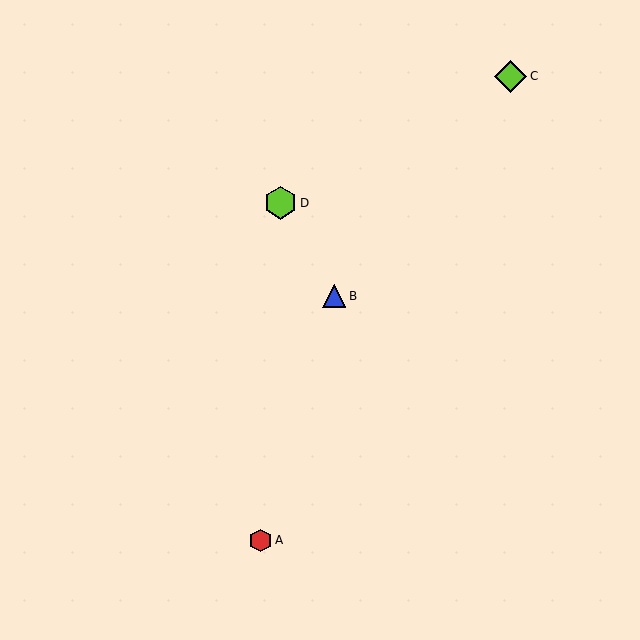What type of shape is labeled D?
Shape D is a lime hexagon.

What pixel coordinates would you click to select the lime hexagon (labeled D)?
Click at (280, 203) to select the lime hexagon D.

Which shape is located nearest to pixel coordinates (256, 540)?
The red hexagon (labeled A) at (260, 540) is nearest to that location.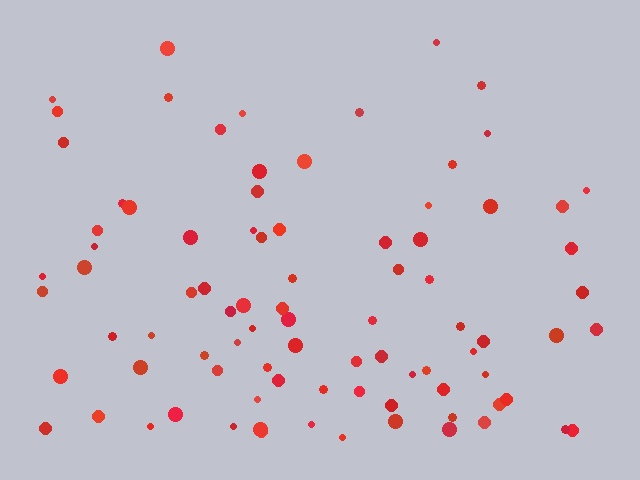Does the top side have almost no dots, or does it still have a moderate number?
Still a moderate number, just noticeably fewer than the bottom.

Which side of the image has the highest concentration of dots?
The bottom.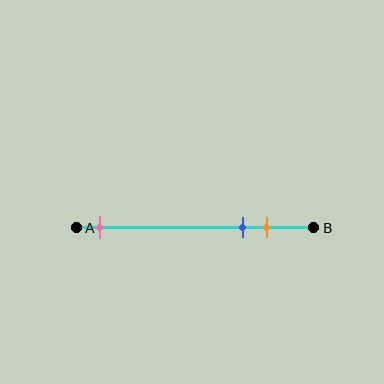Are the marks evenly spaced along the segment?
No, the marks are not evenly spaced.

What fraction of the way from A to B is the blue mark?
The blue mark is approximately 70% (0.7) of the way from A to B.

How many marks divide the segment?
There are 3 marks dividing the segment.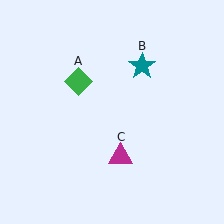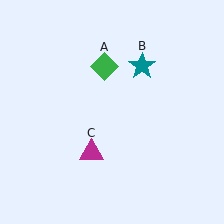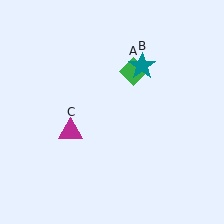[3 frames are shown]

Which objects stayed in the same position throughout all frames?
Teal star (object B) remained stationary.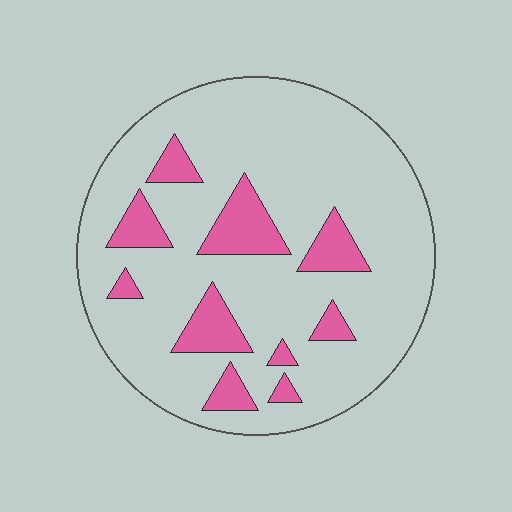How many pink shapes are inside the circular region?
10.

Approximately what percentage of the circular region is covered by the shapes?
Approximately 15%.